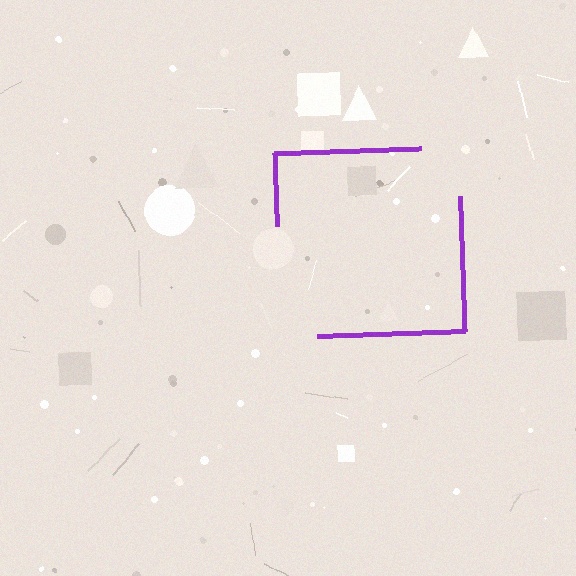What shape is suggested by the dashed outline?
The dashed outline suggests a square.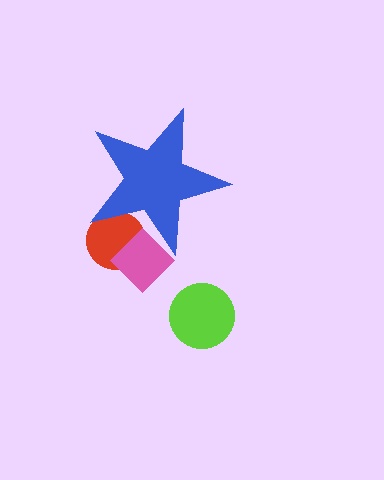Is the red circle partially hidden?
Yes, the red circle is partially hidden behind the blue star.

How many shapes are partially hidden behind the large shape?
2 shapes are partially hidden.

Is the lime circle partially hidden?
No, the lime circle is fully visible.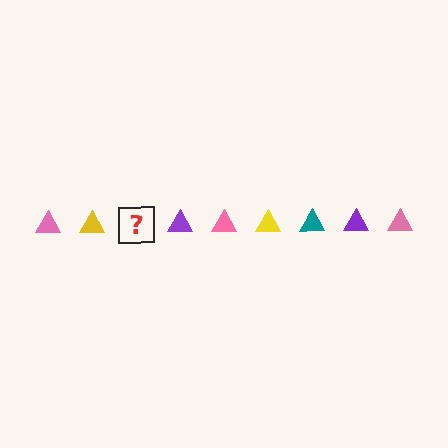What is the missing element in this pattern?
The missing element is a teal triangle.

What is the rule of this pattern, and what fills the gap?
The rule is that the pattern cycles through pink, yellow, teal, purple triangles. The gap should be filled with a teal triangle.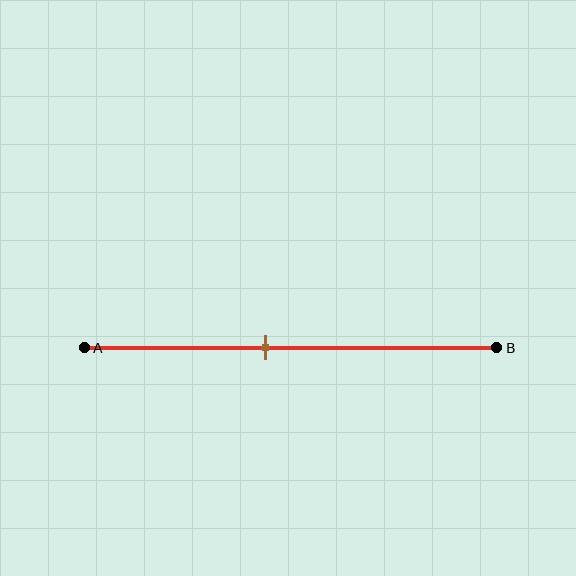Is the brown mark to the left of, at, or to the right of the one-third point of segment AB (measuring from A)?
The brown mark is to the right of the one-third point of segment AB.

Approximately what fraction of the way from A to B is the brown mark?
The brown mark is approximately 45% of the way from A to B.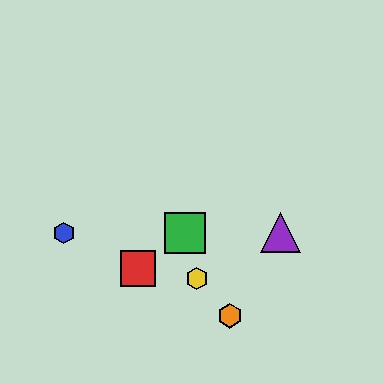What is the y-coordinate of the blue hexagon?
The blue hexagon is at y≈233.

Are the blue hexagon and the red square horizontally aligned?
No, the blue hexagon is at y≈233 and the red square is at y≈269.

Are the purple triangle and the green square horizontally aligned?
Yes, both are at y≈233.